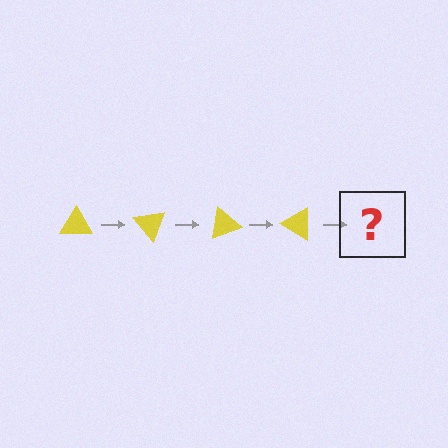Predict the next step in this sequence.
The next step is a yellow triangle rotated 200 degrees.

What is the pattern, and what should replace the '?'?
The pattern is that the triangle rotates 50 degrees each step. The '?' should be a yellow triangle rotated 200 degrees.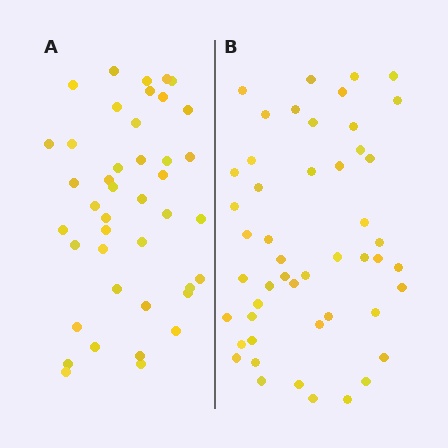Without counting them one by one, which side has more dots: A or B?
Region B (the right region) has more dots.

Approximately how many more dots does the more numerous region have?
Region B has roughly 8 or so more dots than region A.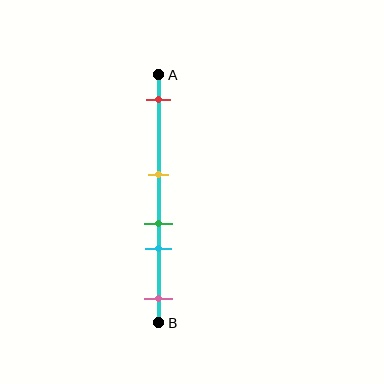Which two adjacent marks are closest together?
The green and cyan marks are the closest adjacent pair.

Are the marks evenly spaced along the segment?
No, the marks are not evenly spaced.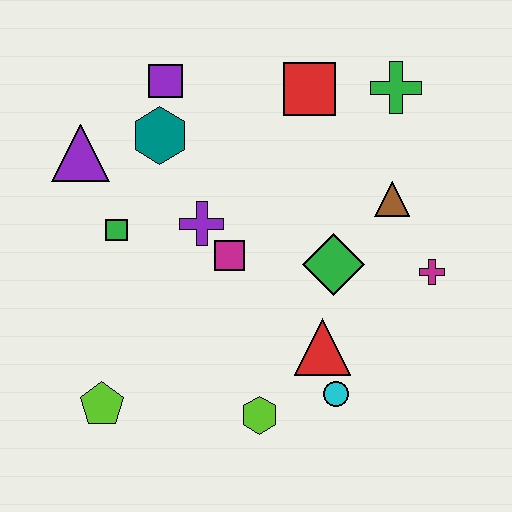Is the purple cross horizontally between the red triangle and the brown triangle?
No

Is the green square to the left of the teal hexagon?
Yes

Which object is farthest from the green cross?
The lime pentagon is farthest from the green cross.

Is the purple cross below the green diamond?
No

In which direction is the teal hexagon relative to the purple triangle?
The teal hexagon is to the right of the purple triangle.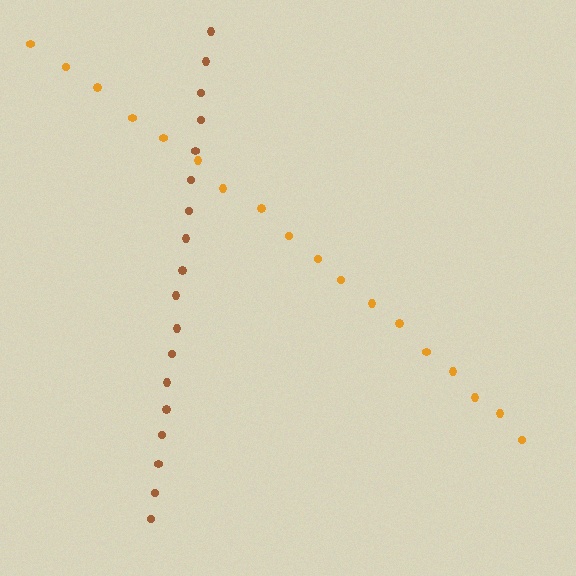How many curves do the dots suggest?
There are 2 distinct paths.